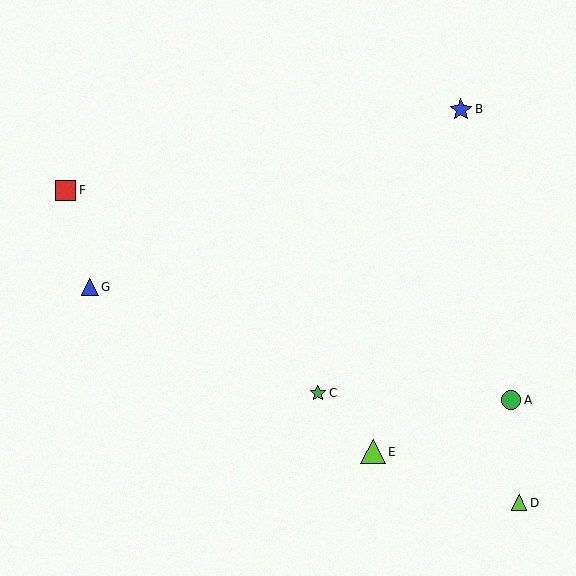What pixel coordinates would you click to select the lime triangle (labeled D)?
Click at (519, 503) to select the lime triangle D.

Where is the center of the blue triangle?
The center of the blue triangle is at (90, 287).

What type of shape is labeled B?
Shape B is a blue star.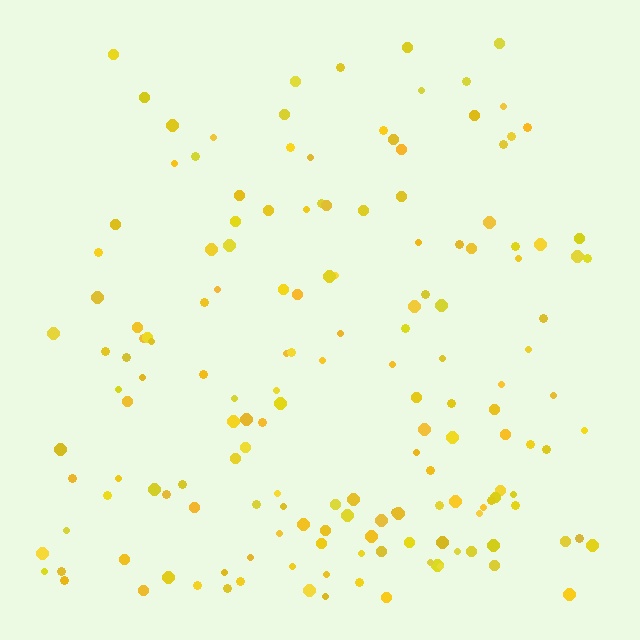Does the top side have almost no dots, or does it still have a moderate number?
Still a moderate number, just noticeably fewer than the bottom.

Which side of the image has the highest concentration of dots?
The bottom.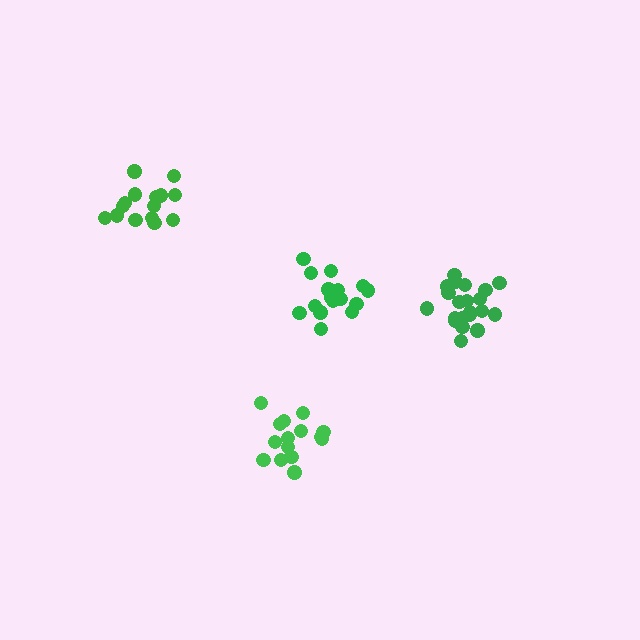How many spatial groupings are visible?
There are 4 spatial groupings.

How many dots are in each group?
Group 1: 18 dots, Group 2: 16 dots, Group 3: 21 dots, Group 4: 15 dots (70 total).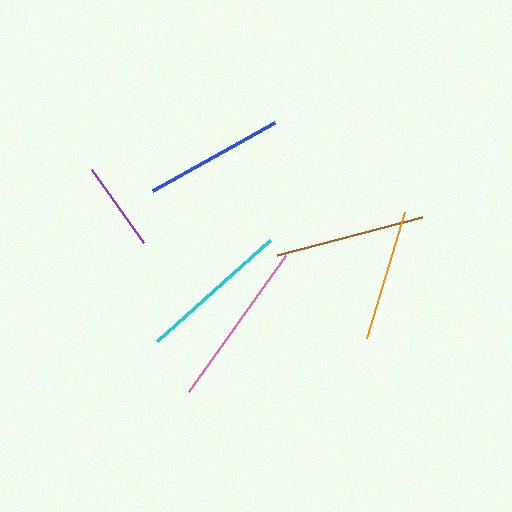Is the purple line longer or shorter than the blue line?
The blue line is longer than the purple line.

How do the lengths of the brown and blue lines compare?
The brown and blue lines are approximately the same length.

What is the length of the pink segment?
The pink segment is approximately 167 pixels long.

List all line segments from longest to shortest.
From longest to shortest: pink, cyan, brown, blue, orange, purple.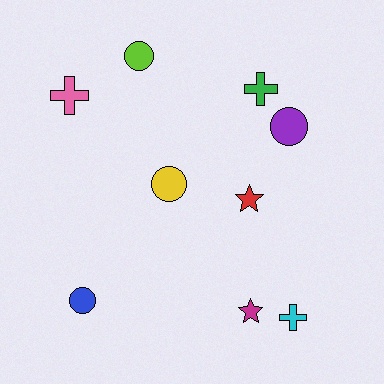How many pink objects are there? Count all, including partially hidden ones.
There is 1 pink object.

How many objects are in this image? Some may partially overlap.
There are 9 objects.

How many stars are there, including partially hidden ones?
There are 2 stars.